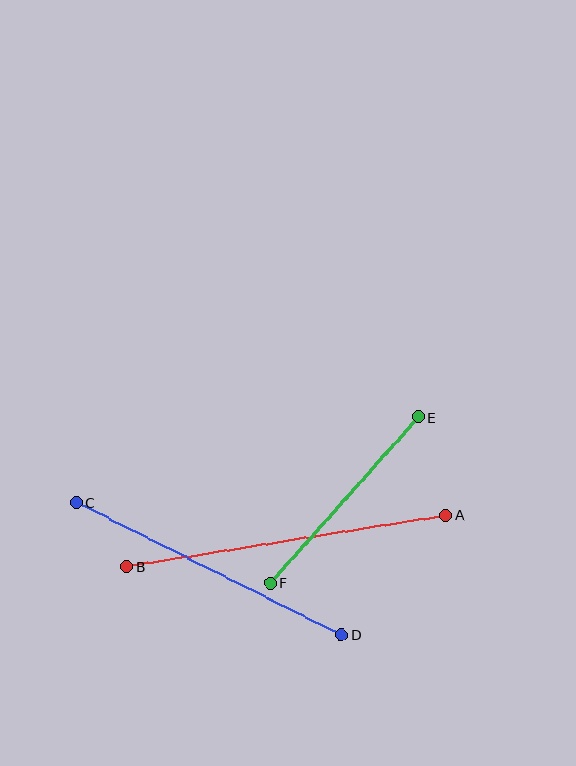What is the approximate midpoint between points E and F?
The midpoint is at approximately (344, 500) pixels.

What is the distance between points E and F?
The distance is approximately 222 pixels.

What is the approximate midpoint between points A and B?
The midpoint is at approximately (286, 541) pixels.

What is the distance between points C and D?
The distance is approximately 296 pixels.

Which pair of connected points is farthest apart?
Points A and B are farthest apart.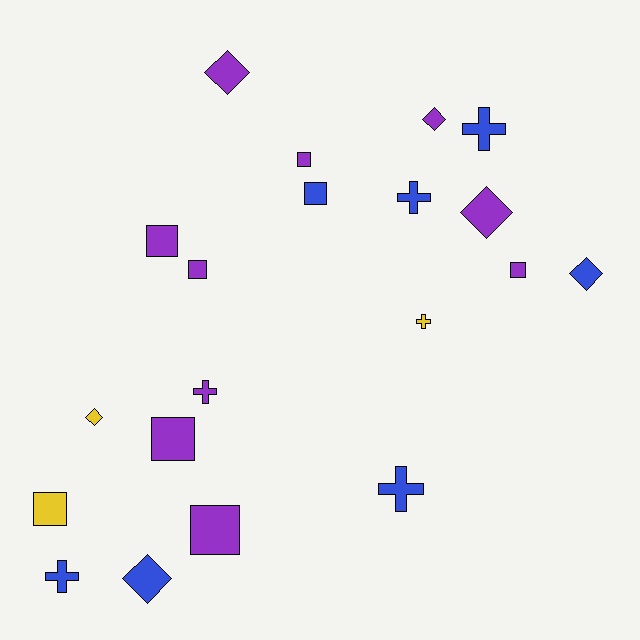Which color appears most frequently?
Purple, with 10 objects.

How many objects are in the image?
There are 20 objects.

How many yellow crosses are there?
There is 1 yellow cross.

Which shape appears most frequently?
Square, with 8 objects.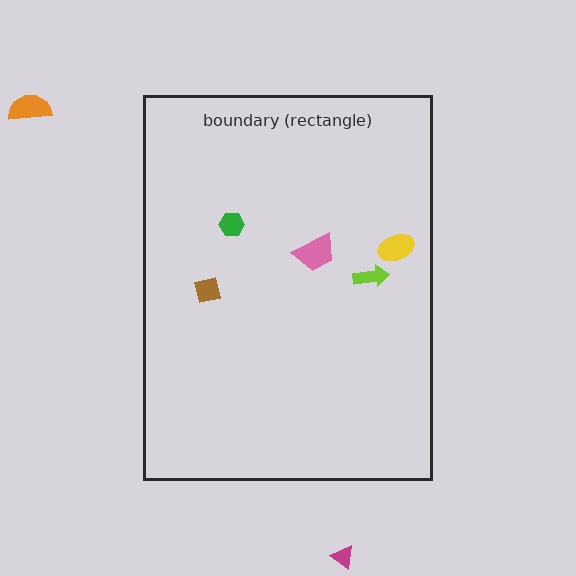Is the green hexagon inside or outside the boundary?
Inside.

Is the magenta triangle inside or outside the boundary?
Outside.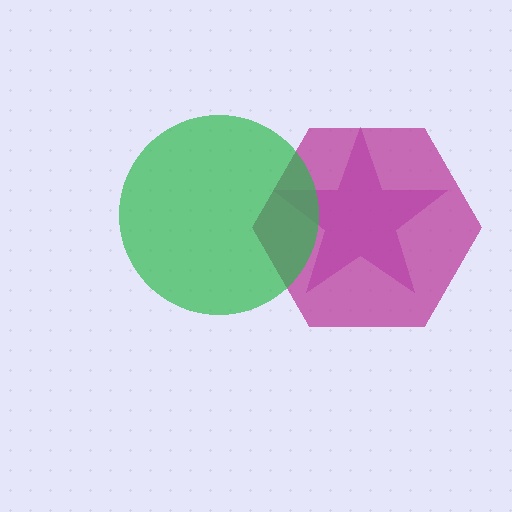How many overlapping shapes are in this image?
There are 3 overlapping shapes in the image.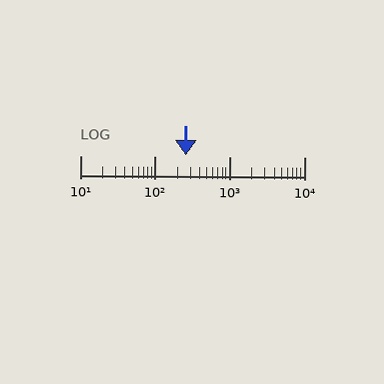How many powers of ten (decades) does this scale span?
The scale spans 3 decades, from 10 to 10000.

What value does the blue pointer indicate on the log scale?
The pointer indicates approximately 260.